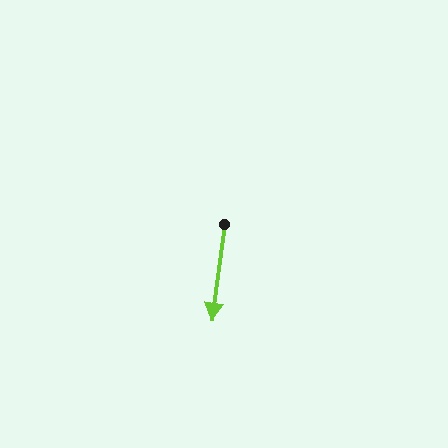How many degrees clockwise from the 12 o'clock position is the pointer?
Approximately 187 degrees.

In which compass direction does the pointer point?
South.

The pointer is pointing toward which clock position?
Roughly 6 o'clock.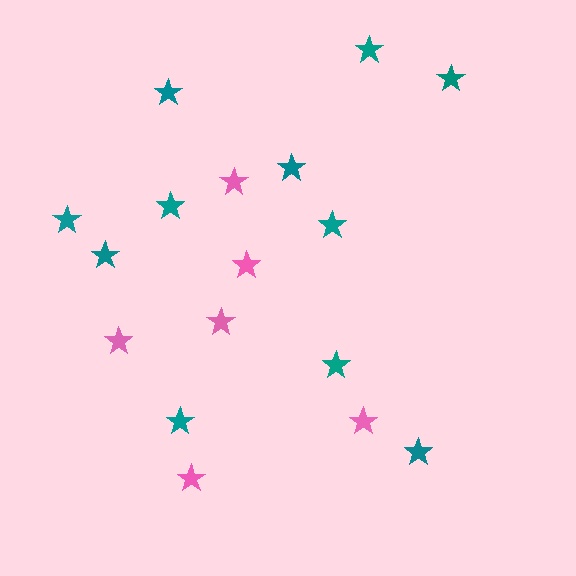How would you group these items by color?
There are 2 groups: one group of teal stars (11) and one group of pink stars (6).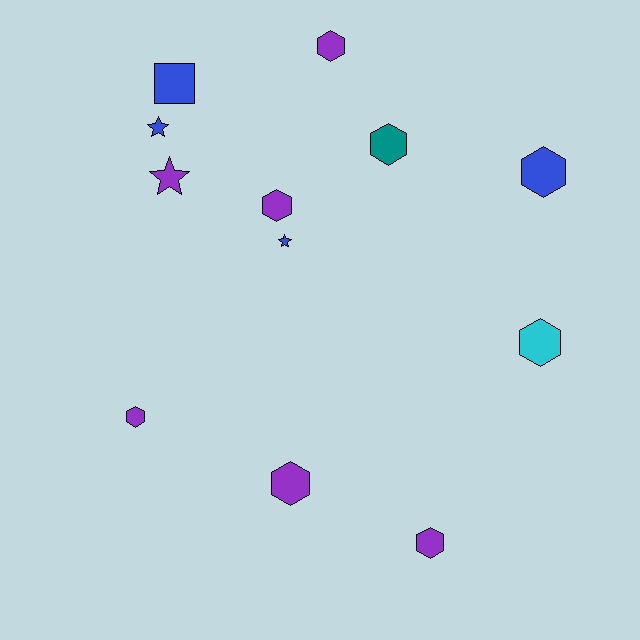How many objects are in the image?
There are 12 objects.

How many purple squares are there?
There are no purple squares.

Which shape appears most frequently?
Hexagon, with 8 objects.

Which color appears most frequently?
Purple, with 6 objects.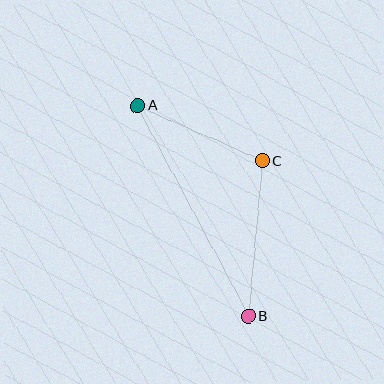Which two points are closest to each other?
Points A and C are closest to each other.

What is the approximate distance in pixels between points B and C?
The distance between B and C is approximately 156 pixels.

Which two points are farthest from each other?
Points A and B are farthest from each other.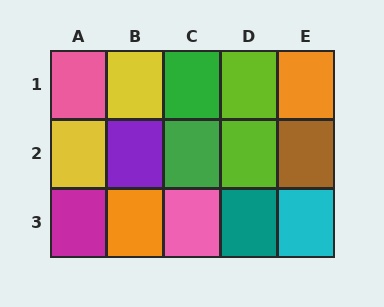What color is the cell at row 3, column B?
Orange.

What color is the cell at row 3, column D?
Teal.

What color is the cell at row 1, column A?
Pink.